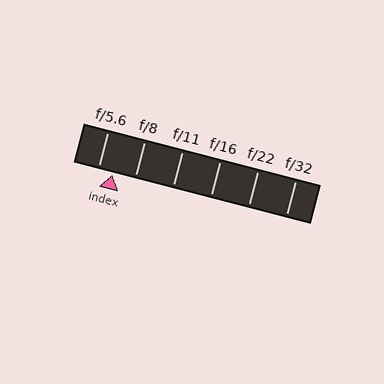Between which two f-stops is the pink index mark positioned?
The index mark is between f/5.6 and f/8.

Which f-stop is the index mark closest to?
The index mark is closest to f/5.6.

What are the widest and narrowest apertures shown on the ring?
The widest aperture shown is f/5.6 and the narrowest is f/32.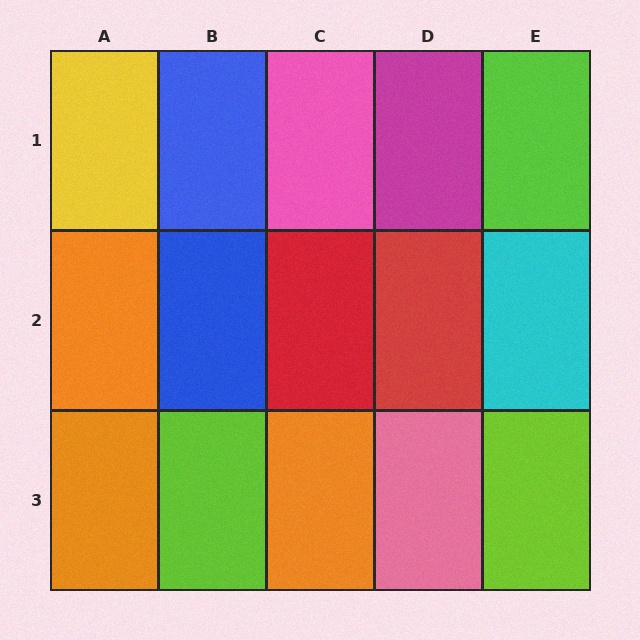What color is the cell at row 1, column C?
Pink.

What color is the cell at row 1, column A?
Yellow.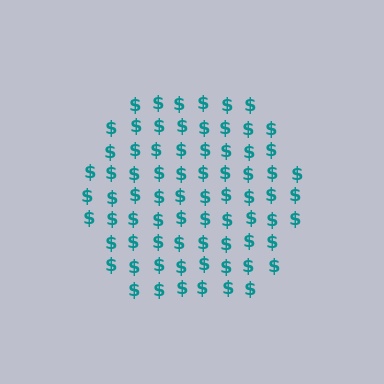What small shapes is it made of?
It is made of small dollar signs.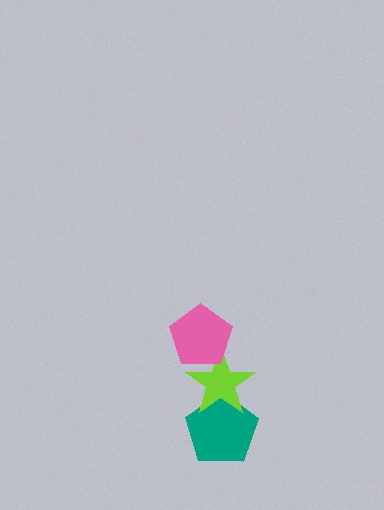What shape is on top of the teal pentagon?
The lime star is on top of the teal pentagon.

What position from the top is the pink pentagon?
The pink pentagon is 1st from the top.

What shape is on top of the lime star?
The pink pentagon is on top of the lime star.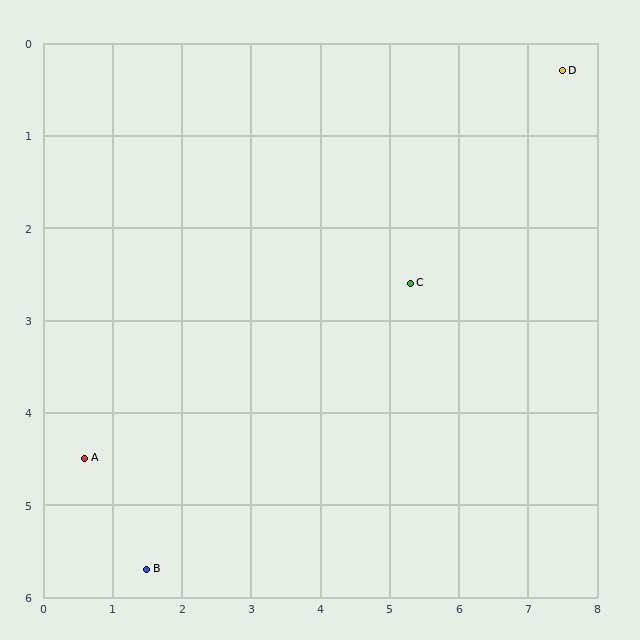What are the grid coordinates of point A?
Point A is at approximately (0.6, 4.5).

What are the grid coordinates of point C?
Point C is at approximately (5.3, 2.6).